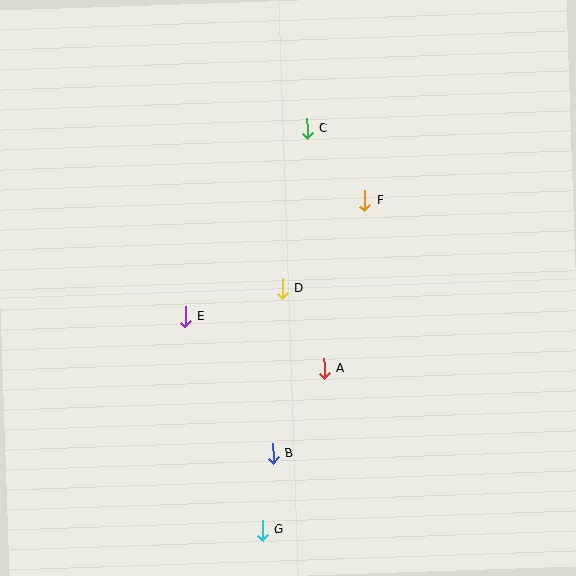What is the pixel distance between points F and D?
The distance between F and D is 121 pixels.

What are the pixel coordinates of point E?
Point E is at (185, 317).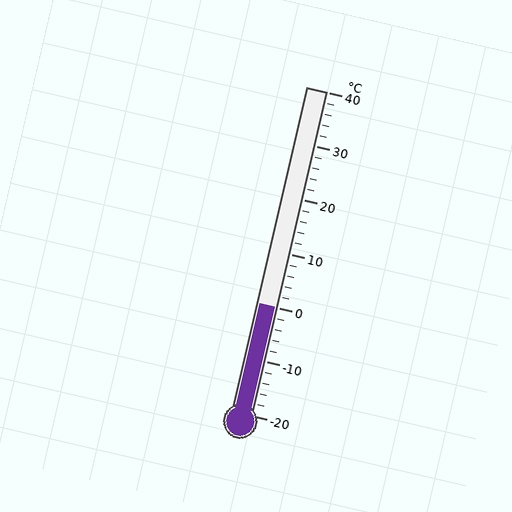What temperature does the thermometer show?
The thermometer shows approximately 0°C.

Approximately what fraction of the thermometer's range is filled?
The thermometer is filled to approximately 35% of its range.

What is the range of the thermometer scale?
The thermometer scale ranges from -20°C to 40°C.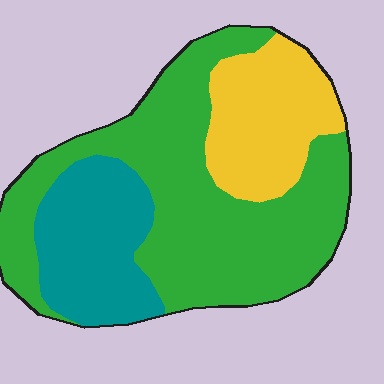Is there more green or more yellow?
Green.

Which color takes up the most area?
Green, at roughly 55%.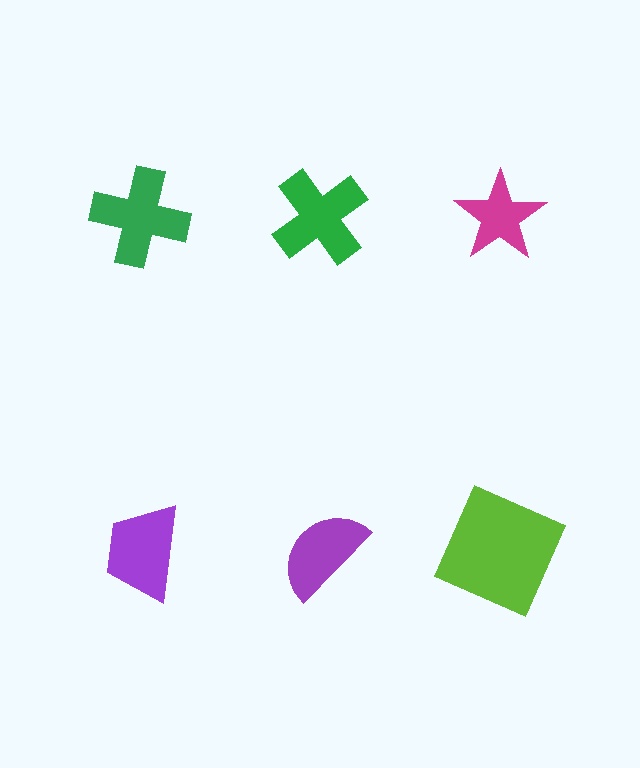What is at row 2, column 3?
A lime square.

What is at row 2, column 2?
A purple semicircle.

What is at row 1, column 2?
A green cross.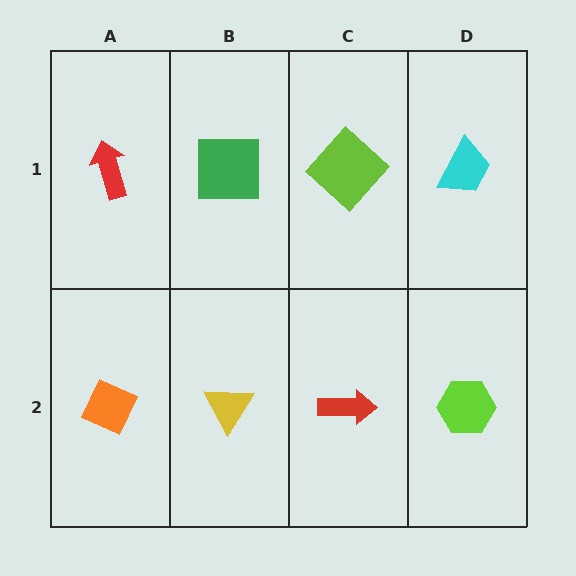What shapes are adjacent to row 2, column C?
A lime diamond (row 1, column C), a yellow triangle (row 2, column B), a lime hexagon (row 2, column D).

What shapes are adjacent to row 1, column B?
A yellow triangle (row 2, column B), a red arrow (row 1, column A), a lime diamond (row 1, column C).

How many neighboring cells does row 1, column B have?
3.